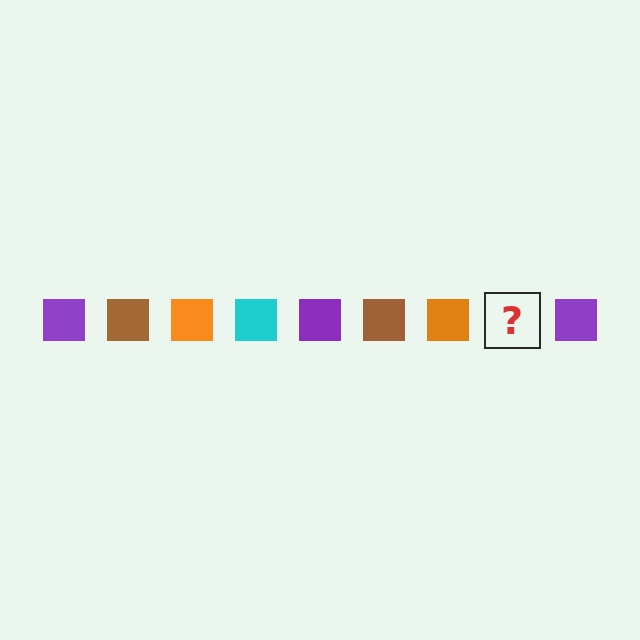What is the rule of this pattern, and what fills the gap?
The rule is that the pattern cycles through purple, brown, orange, cyan squares. The gap should be filled with a cyan square.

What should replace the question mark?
The question mark should be replaced with a cyan square.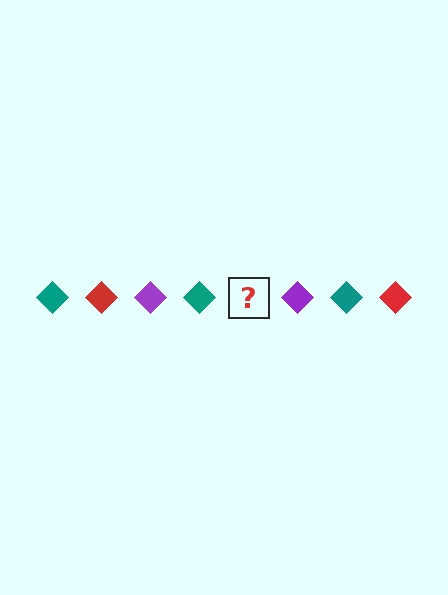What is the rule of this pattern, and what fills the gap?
The rule is that the pattern cycles through teal, red, purple diamonds. The gap should be filled with a red diamond.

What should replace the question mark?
The question mark should be replaced with a red diamond.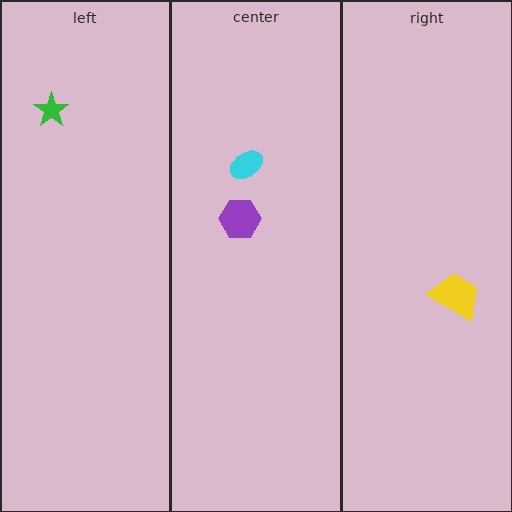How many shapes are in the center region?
2.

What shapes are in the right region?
The yellow trapezoid.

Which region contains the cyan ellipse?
The center region.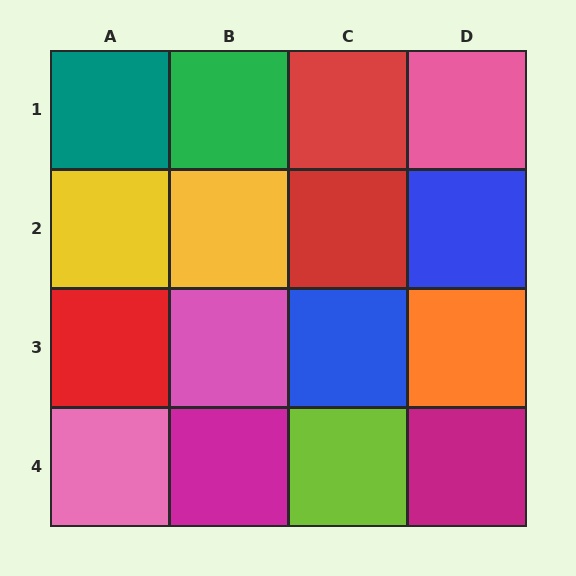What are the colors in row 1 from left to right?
Teal, green, red, pink.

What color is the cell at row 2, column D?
Blue.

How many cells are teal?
1 cell is teal.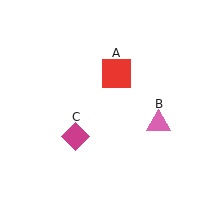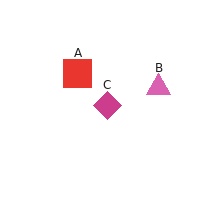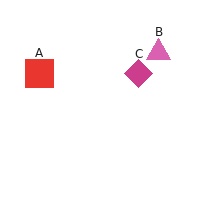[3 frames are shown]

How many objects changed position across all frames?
3 objects changed position: red square (object A), pink triangle (object B), magenta diamond (object C).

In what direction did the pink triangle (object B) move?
The pink triangle (object B) moved up.